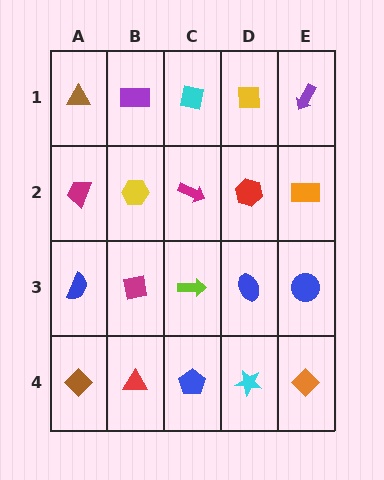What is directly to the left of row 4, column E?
A cyan star.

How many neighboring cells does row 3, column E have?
3.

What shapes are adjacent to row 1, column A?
A magenta trapezoid (row 2, column A), a purple rectangle (row 1, column B).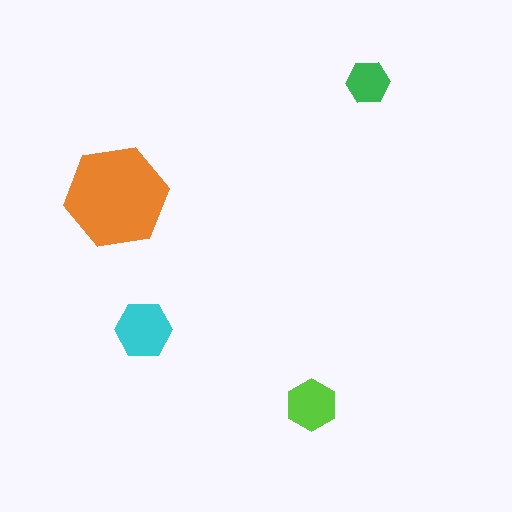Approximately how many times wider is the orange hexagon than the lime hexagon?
About 2 times wider.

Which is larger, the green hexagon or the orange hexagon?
The orange one.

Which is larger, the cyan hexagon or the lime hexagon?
The cyan one.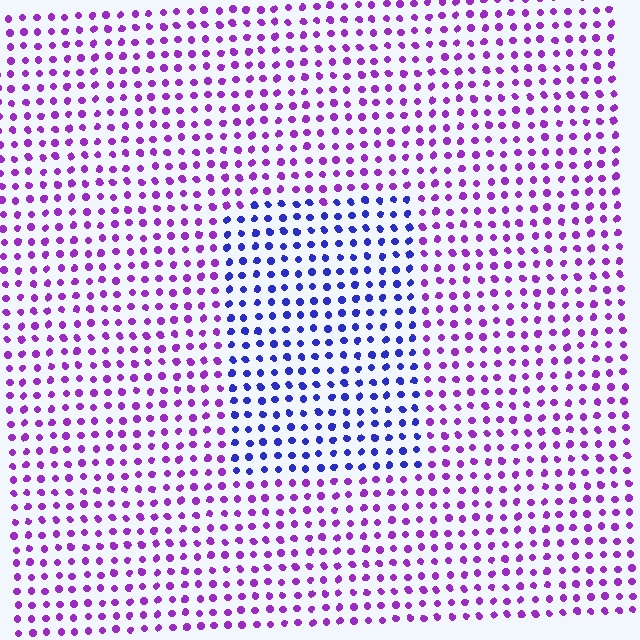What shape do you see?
I see a rectangle.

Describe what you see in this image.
The image is filled with small purple elements in a uniform arrangement. A rectangle-shaped region is visible where the elements are tinted to a slightly different hue, forming a subtle color boundary.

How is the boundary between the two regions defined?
The boundary is defined purely by a slight shift in hue (about 46 degrees). Spacing, size, and orientation are identical on both sides.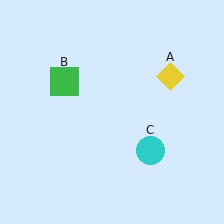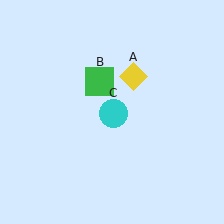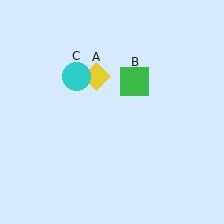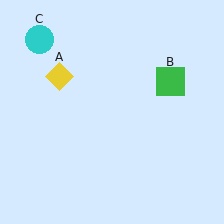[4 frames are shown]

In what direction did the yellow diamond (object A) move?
The yellow diamond (object A) moved left.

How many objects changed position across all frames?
3 objects changed position: yellow diamond (object A), green square (object B), cyan circle (object C).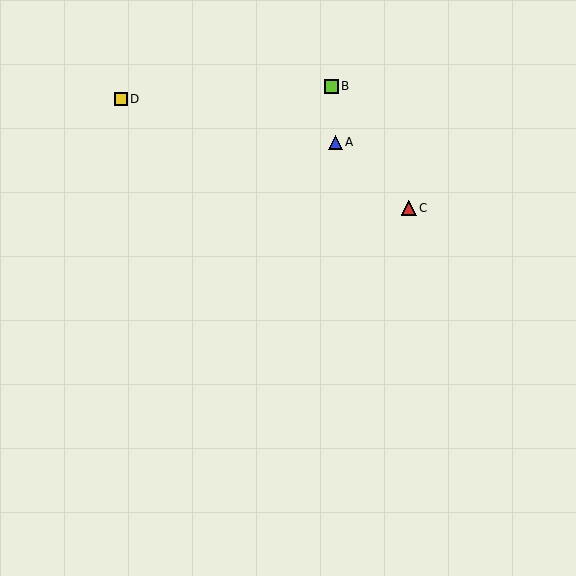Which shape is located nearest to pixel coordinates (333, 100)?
The lime square (labeled B) at (331, 87) is nearest to that location.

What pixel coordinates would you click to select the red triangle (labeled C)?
Click at (409, 208) to select the red triangle C.